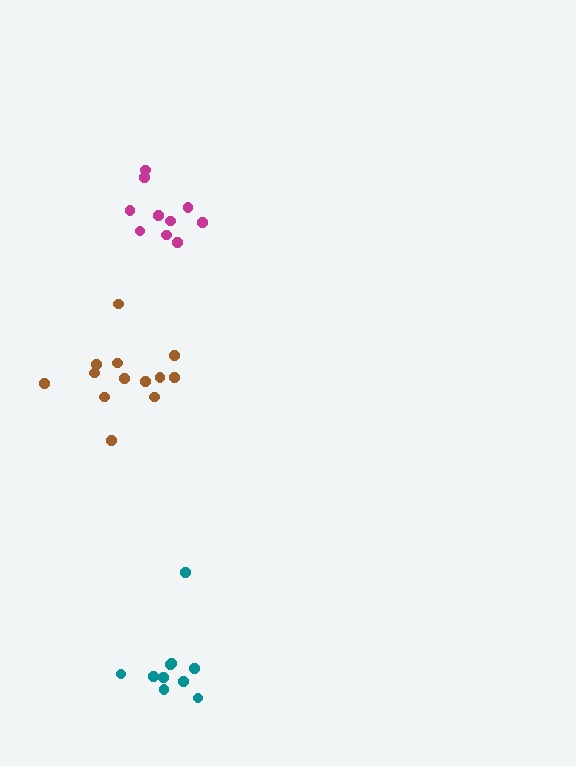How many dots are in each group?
Group 1: 10 dots, Group 2: 10 dots, Group 3: 13 dots (33 total).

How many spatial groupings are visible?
There are 3 spatial groupings.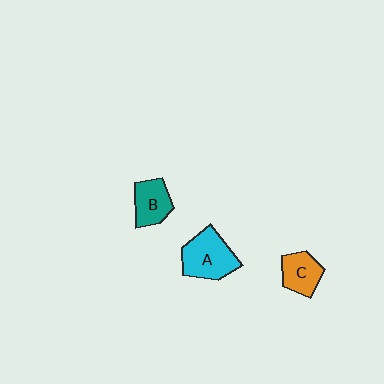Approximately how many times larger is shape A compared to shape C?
Approximately 1.5 times.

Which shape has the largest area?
Shape A (cyan).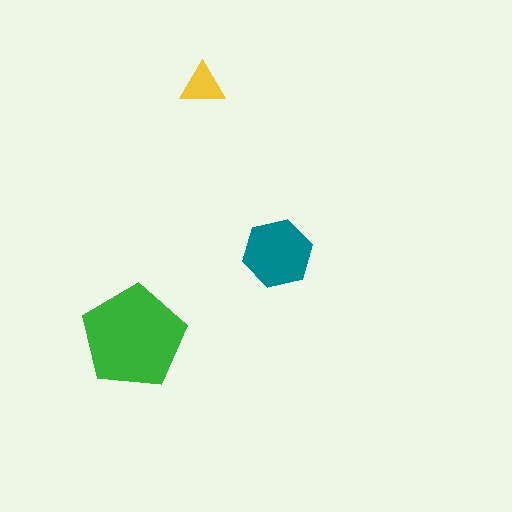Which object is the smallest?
The yellow triangle.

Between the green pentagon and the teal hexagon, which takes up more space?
The green pentagon.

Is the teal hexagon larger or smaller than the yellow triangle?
Larger.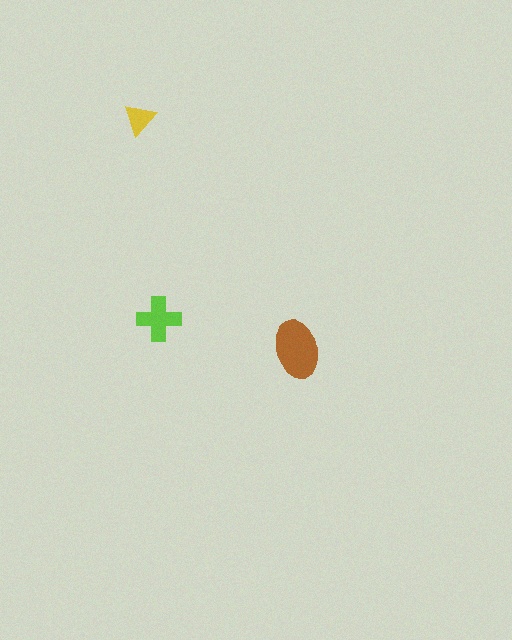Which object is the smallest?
The yellow triangle.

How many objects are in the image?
There are 3 objects in the image.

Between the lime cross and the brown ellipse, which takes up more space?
The brown ellipse.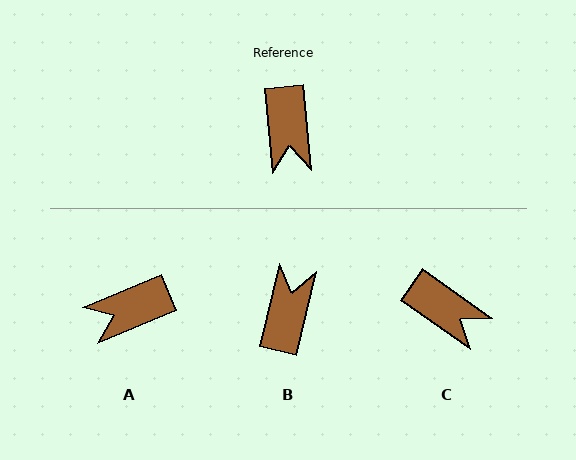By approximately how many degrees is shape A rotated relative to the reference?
Approximately 73 degrees clockwise.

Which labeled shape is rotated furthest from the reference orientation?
B, about 161 degrees away.